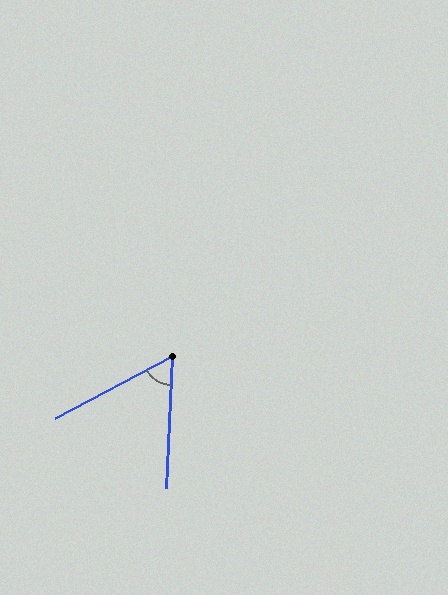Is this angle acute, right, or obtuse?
It is acute.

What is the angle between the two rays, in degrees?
Approximately 59 degrees.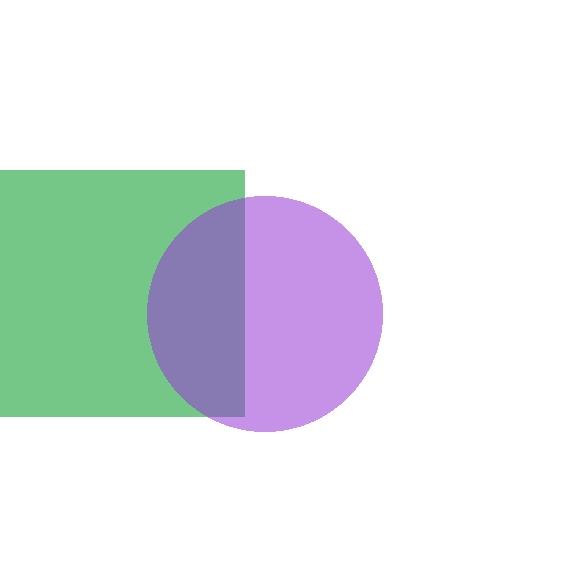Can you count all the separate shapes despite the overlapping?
Yes, there are 2 separate shapes.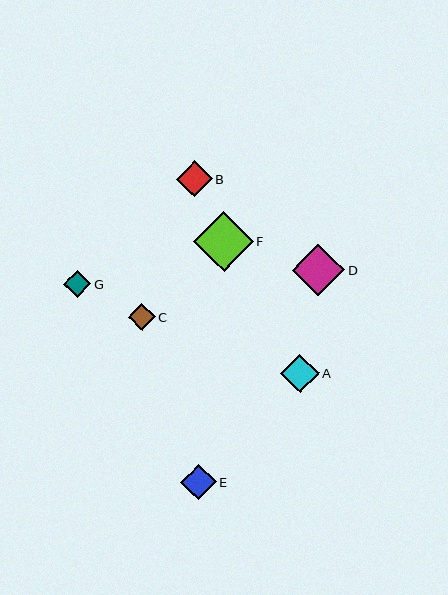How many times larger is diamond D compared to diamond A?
Diamond D is approximately 1.4 times the size of diamond A.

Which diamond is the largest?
Diamond F is the largest with a size of approximately 59 pixels.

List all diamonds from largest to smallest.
From largest to smallest: F, D, A, B, E, G, C.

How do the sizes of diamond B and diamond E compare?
Diamond B and diamond E are approximately the same size.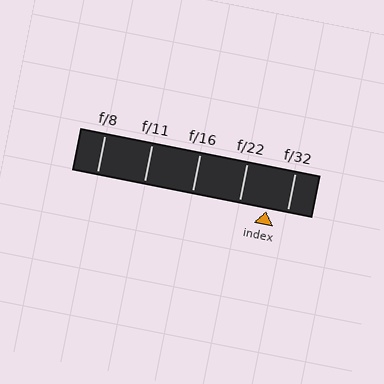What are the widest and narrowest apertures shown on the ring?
The widest aperture shown is f/8 and the narrowest is f/32.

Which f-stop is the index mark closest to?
The index mark is closest to f/32.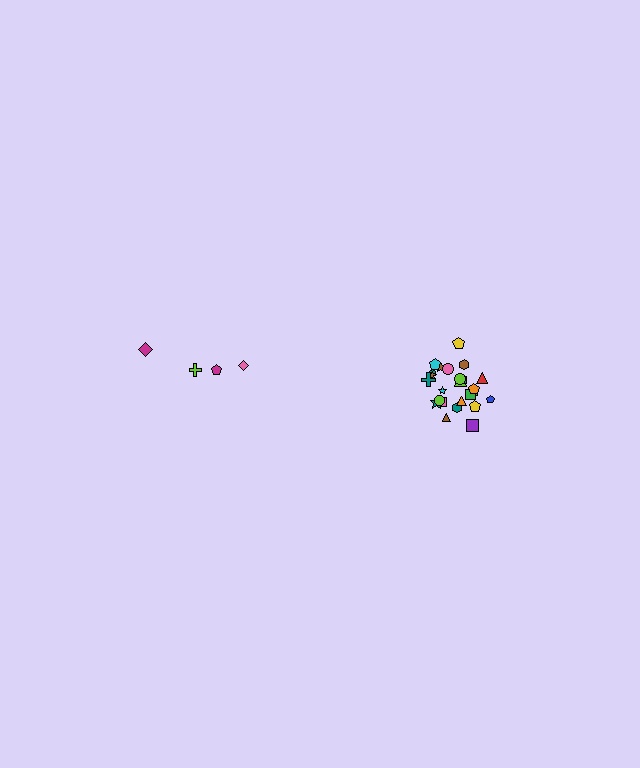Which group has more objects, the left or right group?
The right group.